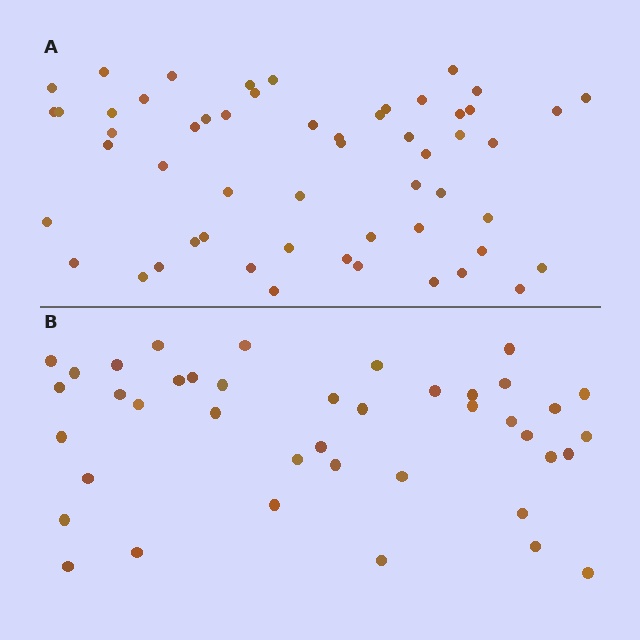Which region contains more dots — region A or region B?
Region A (the top region) has more dots.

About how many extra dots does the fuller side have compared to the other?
Region A has approximately 15 more dots than region B.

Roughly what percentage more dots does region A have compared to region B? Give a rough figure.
About 35% more.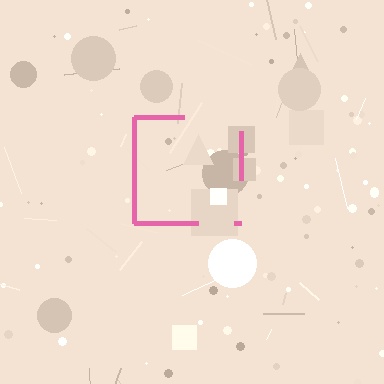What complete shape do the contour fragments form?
The contour fragments form a square.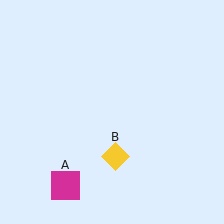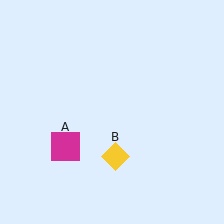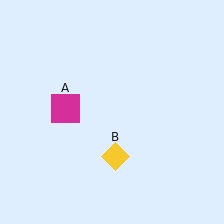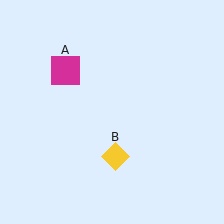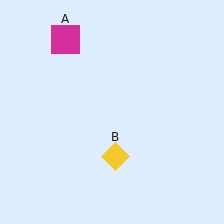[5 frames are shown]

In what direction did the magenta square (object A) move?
The magenta square (object A) moved up.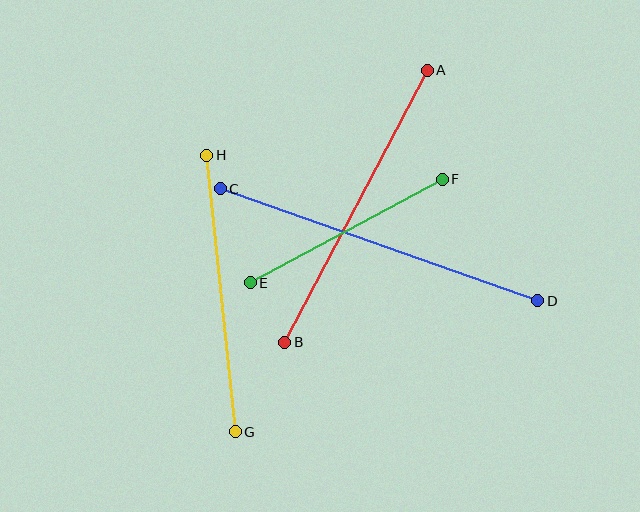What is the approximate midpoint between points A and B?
The midpoint is at approximately (356, 206) pixels.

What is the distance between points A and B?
The distance is approximately 307 pixels.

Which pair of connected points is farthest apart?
Points C and D are farthest apart.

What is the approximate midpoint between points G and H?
The midpoint is at approximately (221, 294) pixels.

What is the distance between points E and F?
The distance is approximately 218 pixels.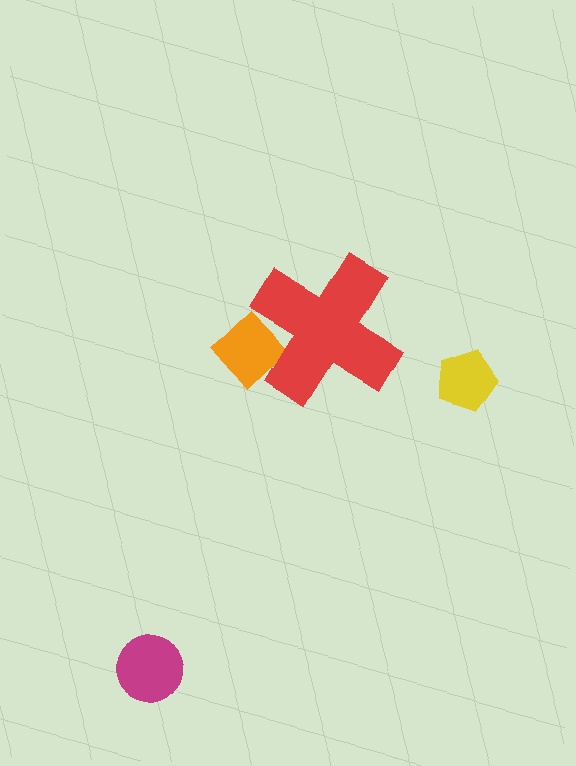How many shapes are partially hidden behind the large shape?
1 shape is partially hidden.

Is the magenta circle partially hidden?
No, the magenta circle is fully visible.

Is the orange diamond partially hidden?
Yes, the orange diamond is partially hidden behind the red cross.